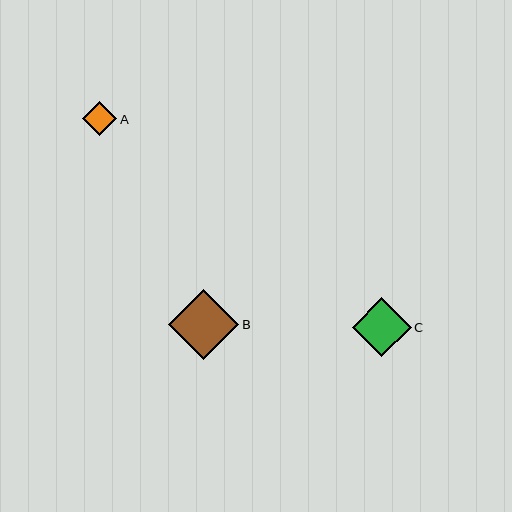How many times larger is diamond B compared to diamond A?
Diamond B is approximately 2.0 times the size of diamond A.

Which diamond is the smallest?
Diamond A is the smallest with a size of approximately 35 pixels.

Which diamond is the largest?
Diamond B is the largest with a size of approximately 70 pixels.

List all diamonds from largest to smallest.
From largest to smallest: B, C, A.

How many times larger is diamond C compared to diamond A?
Diamond C is approximately 1.7 times the size of diamond A.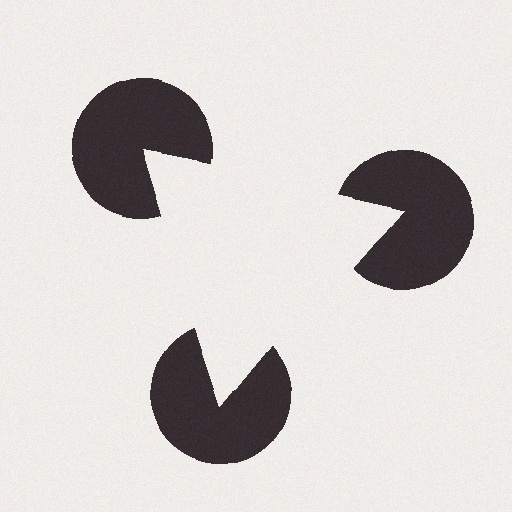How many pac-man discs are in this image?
There are 3 — one at each vertex of the illusory triangle.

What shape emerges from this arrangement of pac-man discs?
An illusory triangle — its edges are inferred from the aligned wedge cuts in the pac-man discs, not physically drawn.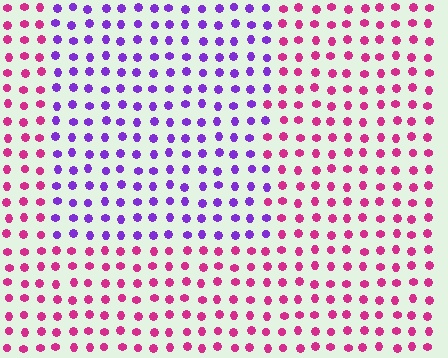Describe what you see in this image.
The image is filled with small magenta elements in a uniform arrangement. A rectangle-shaped region is visible where the elements are tinted to a slightly different hue, forming a subtle color boundary.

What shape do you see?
I see a rectangle.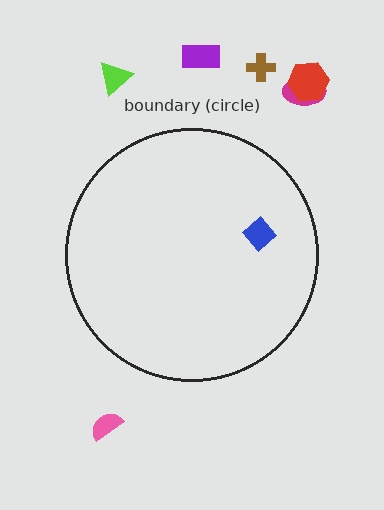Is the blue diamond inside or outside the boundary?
Inside.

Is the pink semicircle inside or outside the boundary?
Outside.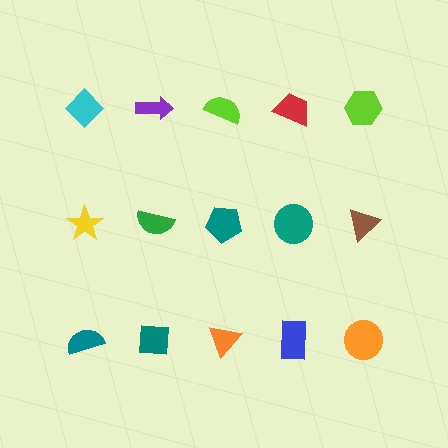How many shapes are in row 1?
5 shapes.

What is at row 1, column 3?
A lime semicircle.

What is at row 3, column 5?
An orange circle.